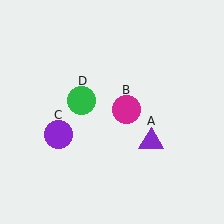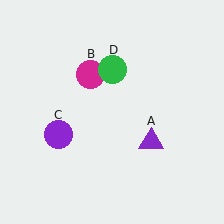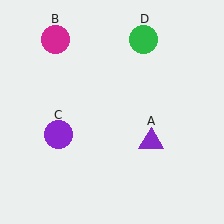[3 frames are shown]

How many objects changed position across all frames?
2 objects changed position: magenta circle (object B), green circle (object D).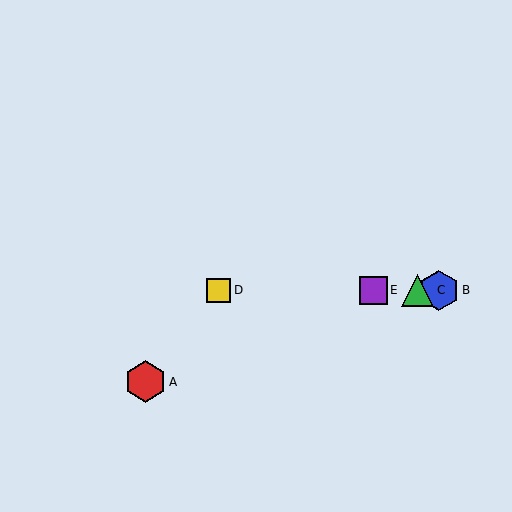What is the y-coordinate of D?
Object D is at y≈290.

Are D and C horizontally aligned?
Yes, both are at y≈290.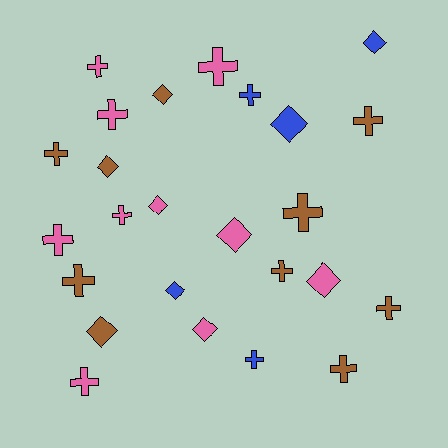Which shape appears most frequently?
Cross, with 15 objects.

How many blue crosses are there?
There are 2 blue crosses.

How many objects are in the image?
There are 25 objects.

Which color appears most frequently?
Brown, with 10 objects.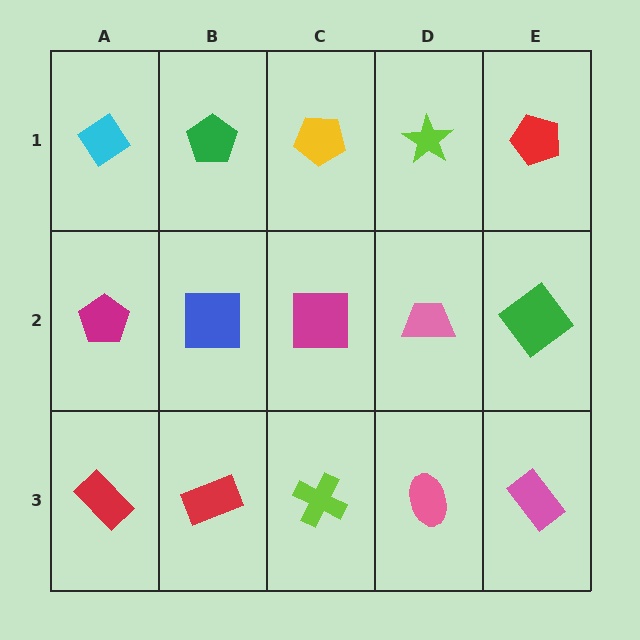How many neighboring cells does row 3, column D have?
3.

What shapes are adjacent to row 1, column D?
A pink trapezoid (row 2, column D), a yellow pentagon (row 1, column C), a red pentagon (row 1, column E).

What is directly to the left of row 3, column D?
A lime cross.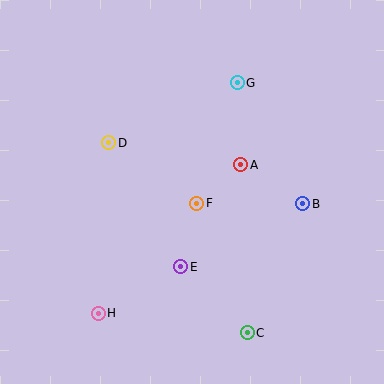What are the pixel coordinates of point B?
Point B is at (303, 204).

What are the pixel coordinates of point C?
Point C is at (247, 333).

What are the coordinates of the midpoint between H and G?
The midpoint between H and G is at (168, 198).